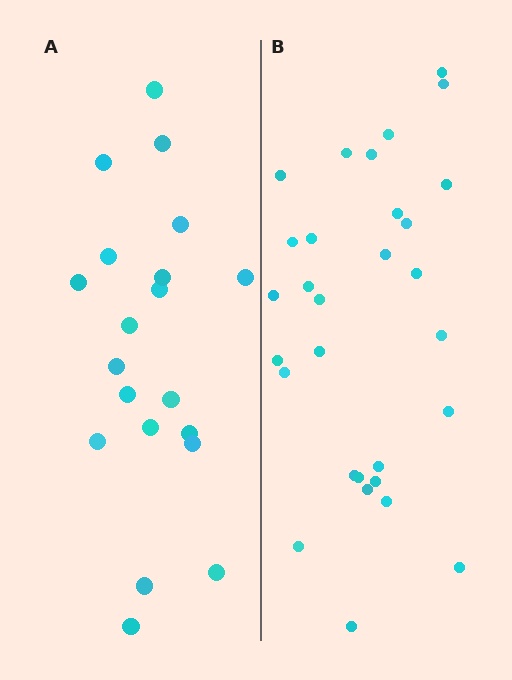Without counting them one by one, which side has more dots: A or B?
Region B (the right region) has more dots.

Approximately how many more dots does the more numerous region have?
Region B has roughly 10 or so more dots than region A.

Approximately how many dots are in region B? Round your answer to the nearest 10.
About 30 dots.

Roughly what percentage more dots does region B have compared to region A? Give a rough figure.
About 50% more.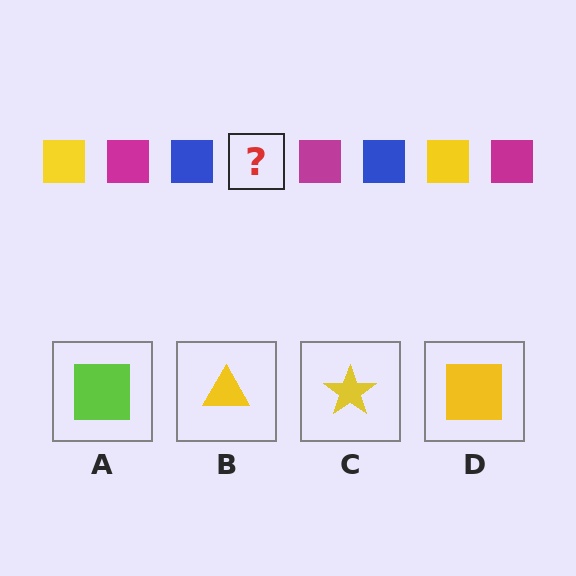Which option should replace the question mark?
Option D.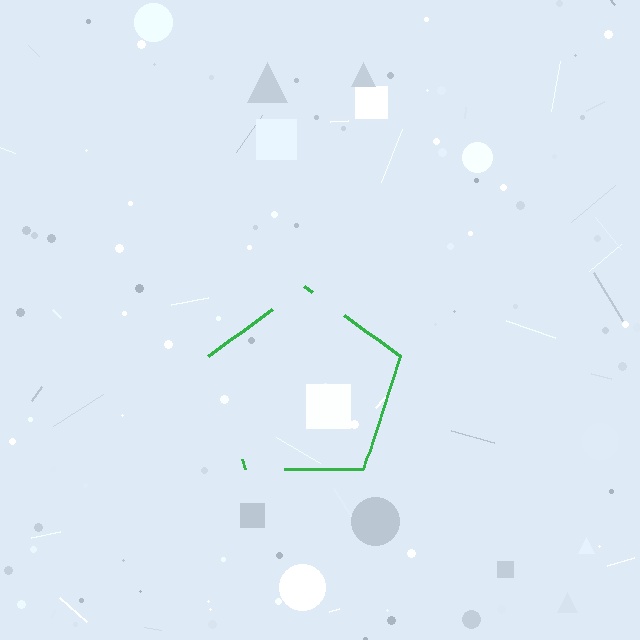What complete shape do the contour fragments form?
The contour fragments form a pentagon.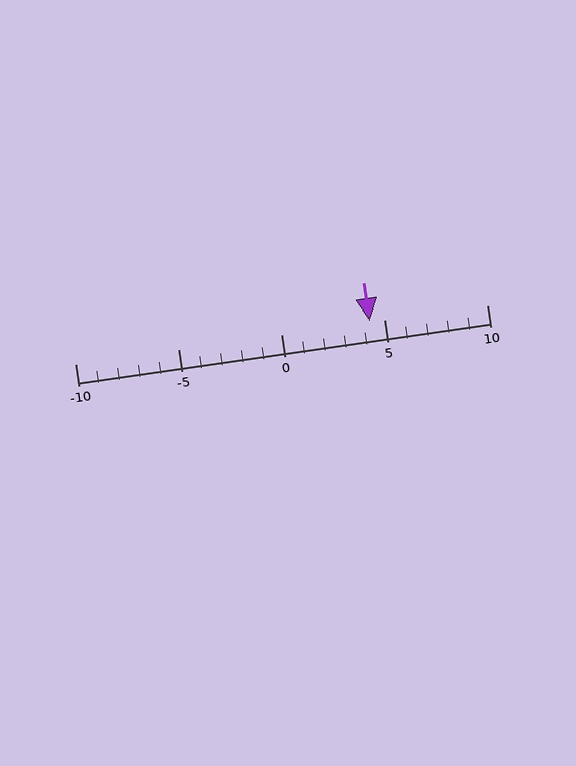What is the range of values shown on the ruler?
The ruler shows values from -10 to 10.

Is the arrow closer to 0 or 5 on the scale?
The arrow is closer to 5.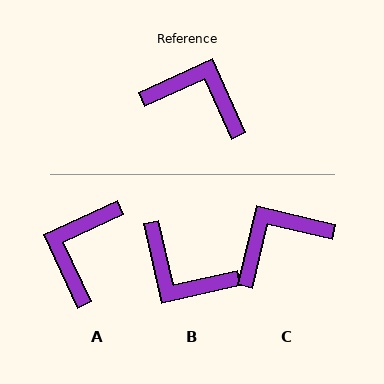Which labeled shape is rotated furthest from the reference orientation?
B, about 168 degrees away.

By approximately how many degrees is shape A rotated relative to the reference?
Approximately 90 degrees counter-clockwise.